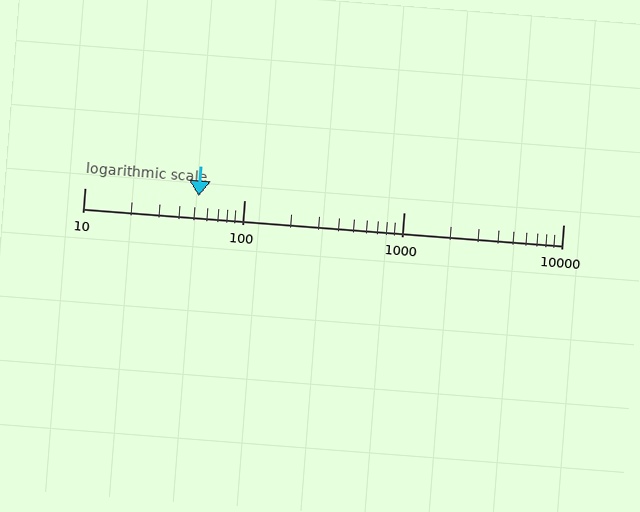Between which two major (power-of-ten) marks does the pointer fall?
The pointer is between 10 and 100.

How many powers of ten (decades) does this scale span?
The scale spans 3 decades, from 10 to 10000.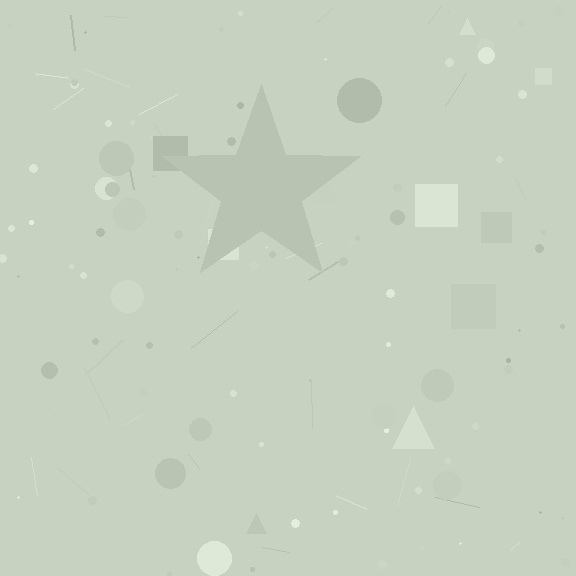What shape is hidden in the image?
A star is hidden in the image.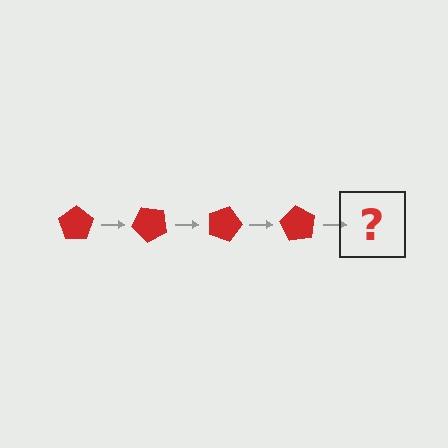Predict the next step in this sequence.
The next step is a red pentagon rotated 180 degrees.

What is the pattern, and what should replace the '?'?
The pattern is that the pentagon rotates 45 degrees each step. The '?' should be a red pentagon rotated 180 degrees.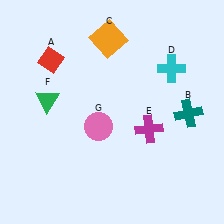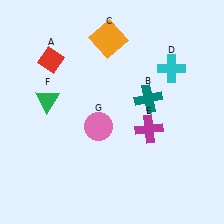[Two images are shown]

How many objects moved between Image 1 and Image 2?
1 object moved between the two images.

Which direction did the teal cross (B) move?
The teal cross (B) moved left.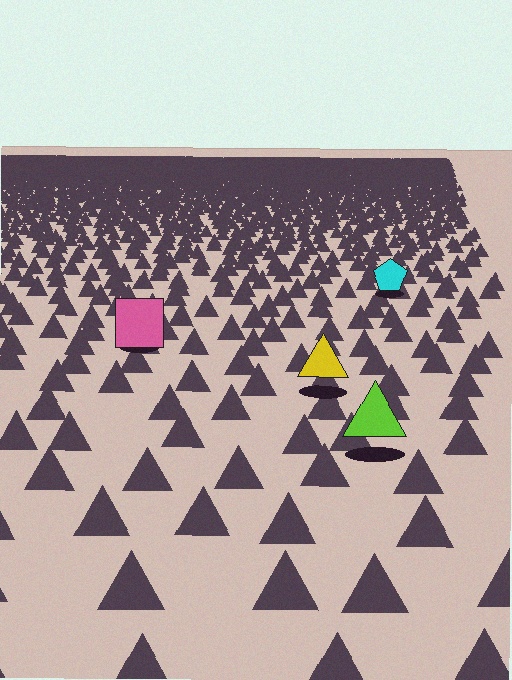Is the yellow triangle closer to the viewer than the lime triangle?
No. The lime triangle is closer — you can tell from the texture gradient: the ground texture is coarser near it.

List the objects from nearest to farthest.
From nearest to farthest: the lime triangle, the yellow triangle, the pink square, the cyan pentagon.